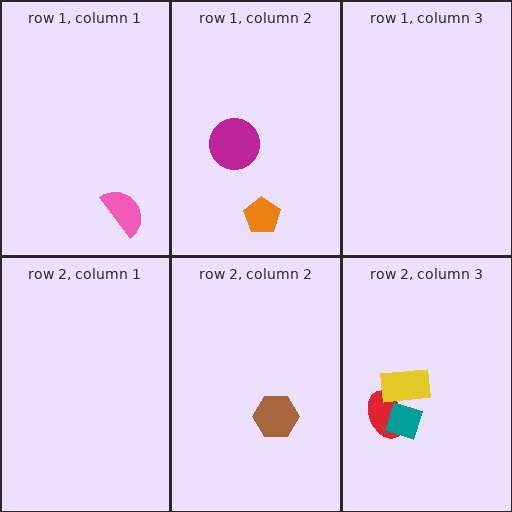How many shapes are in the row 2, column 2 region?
1.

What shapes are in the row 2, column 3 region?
The red ellipse, the yellow rectangle, the teal diamond.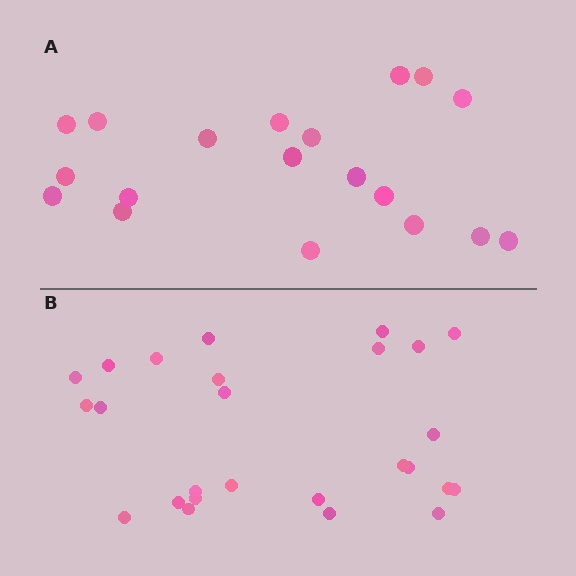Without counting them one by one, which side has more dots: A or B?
Region B (the bottom region) has more dots.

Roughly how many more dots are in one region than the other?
Region B has roughly 8 or so more dots than region A.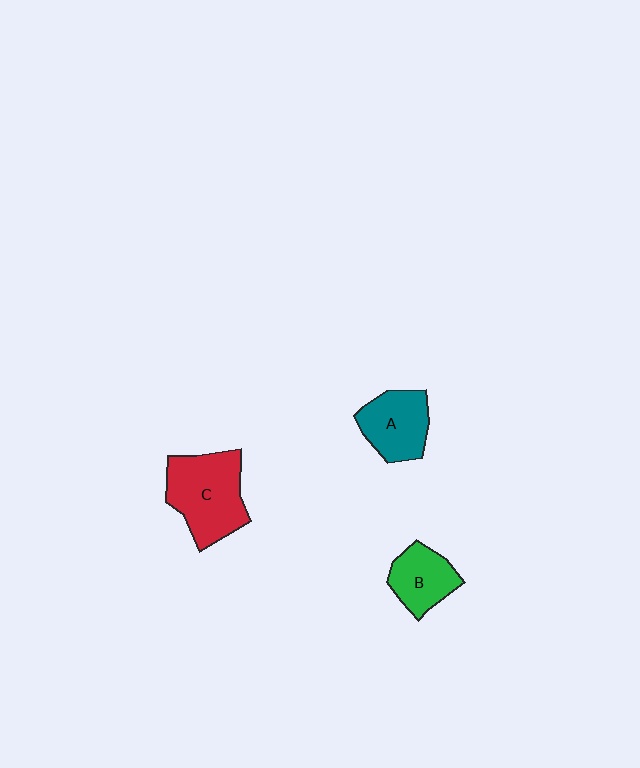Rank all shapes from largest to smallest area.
From largest to smallest: C (red), A (teal), B (green).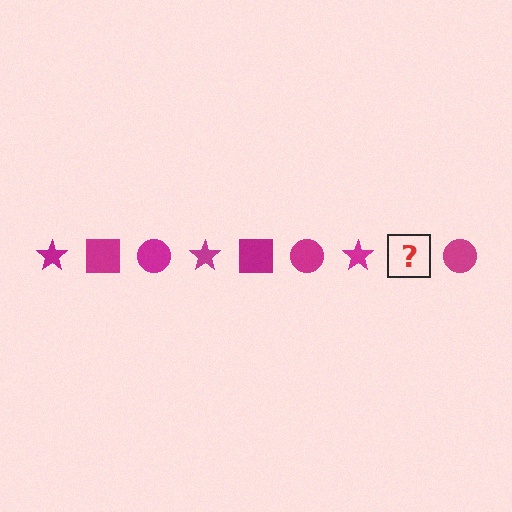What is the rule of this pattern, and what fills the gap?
The rule is that the pattern cycles through star, square, circle shapes in magenta. The gap should be filled with a magenta square.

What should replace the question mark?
The question mark should be replaced with a magenta square.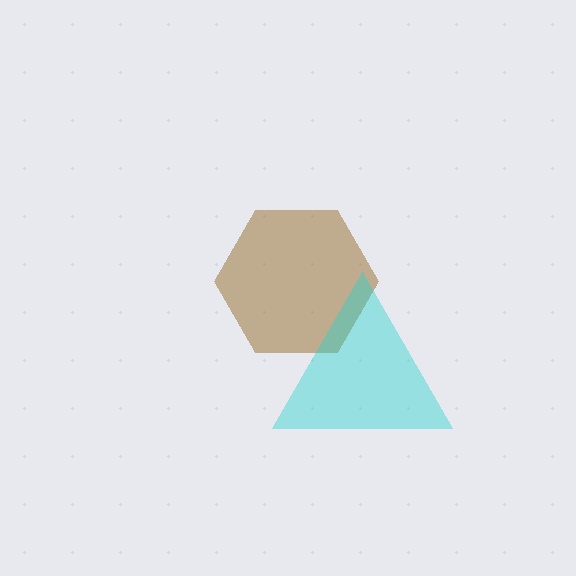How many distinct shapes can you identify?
There are 2 distinct shapes: a brown hexagon, a cyan triangle.